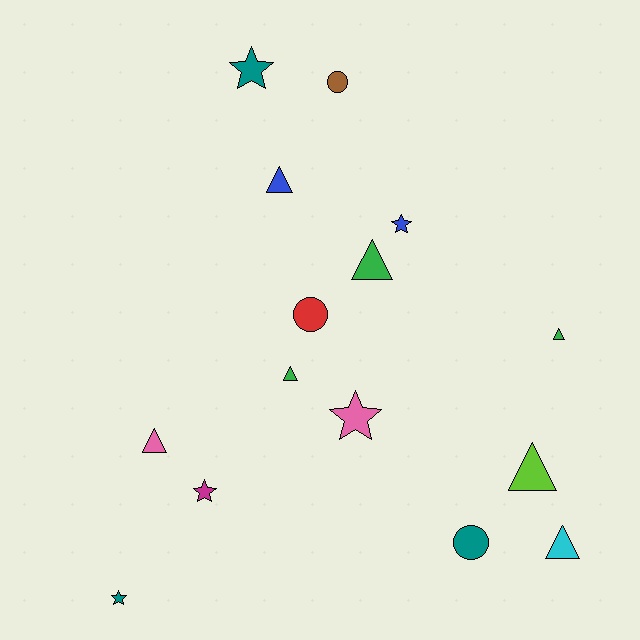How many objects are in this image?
There are 15 objects.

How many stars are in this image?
There are 5 stars.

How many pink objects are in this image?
There are 2 pink objects.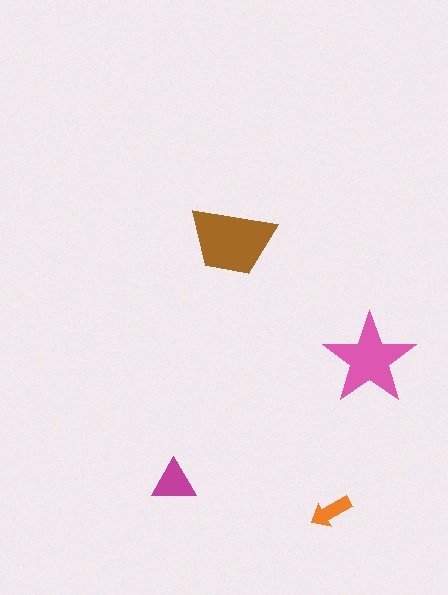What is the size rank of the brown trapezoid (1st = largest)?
1st.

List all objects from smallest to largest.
The orange arrow, the magenta triangle, the pink star, the brown trapezoid.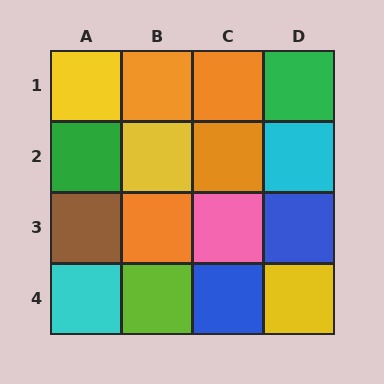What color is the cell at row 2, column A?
Green.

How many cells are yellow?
3 cells are yellow.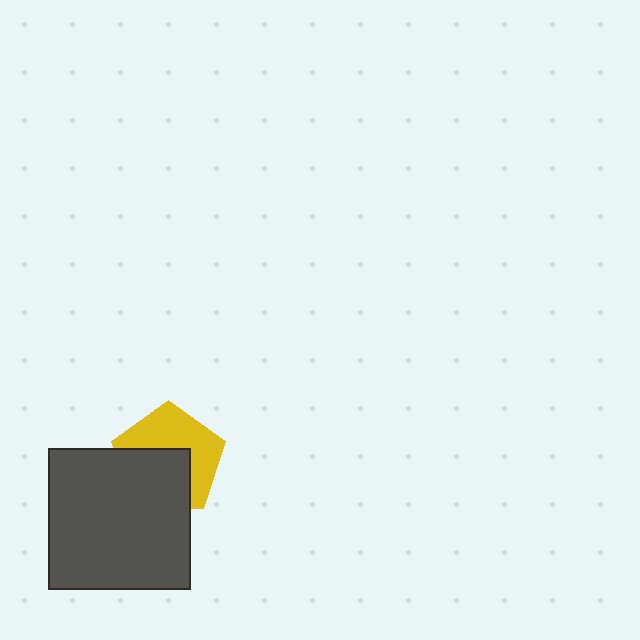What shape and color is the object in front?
The object in front is a dark gray square.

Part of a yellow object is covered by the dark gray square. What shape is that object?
It is a pentagon.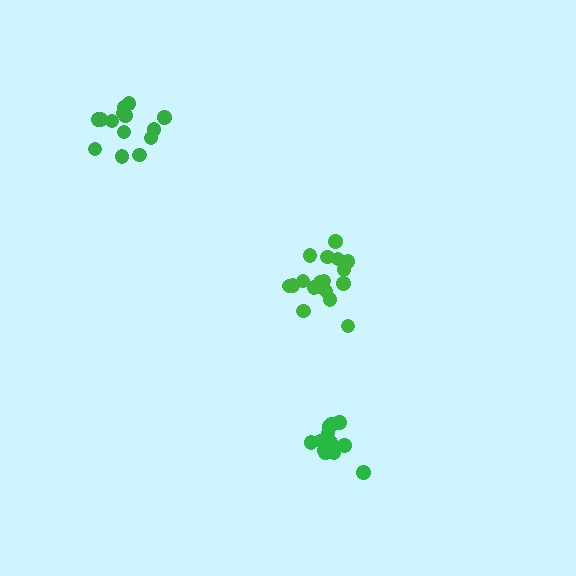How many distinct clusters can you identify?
There are 3 distinct clusters.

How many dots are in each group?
Group 1: 18 dots, Group 2: 14 dots, Group 3: 13 dots (45 total).